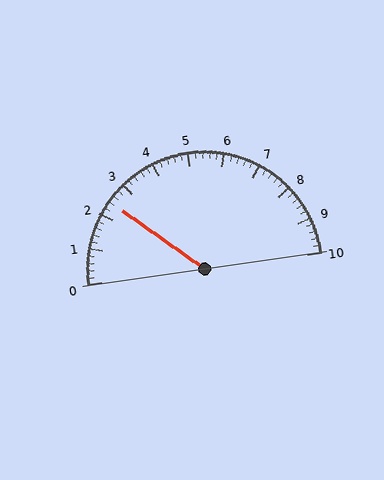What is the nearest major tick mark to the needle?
The nearest major tick mark is 2.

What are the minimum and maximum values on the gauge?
The gauge ranges from 0 to 10.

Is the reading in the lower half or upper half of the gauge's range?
The reading is in the lower half of the range (0 to 10).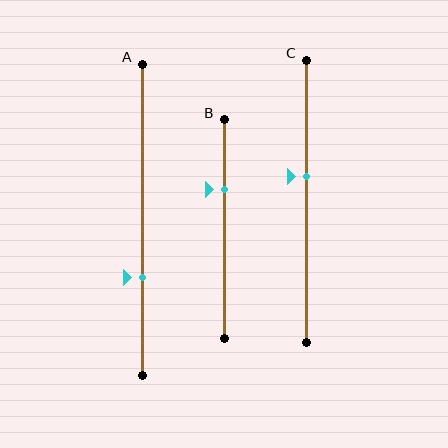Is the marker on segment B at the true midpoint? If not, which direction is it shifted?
No, the marker on segment B is shifted upward by about 18% of the segment length.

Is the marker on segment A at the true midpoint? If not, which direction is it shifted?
No, the marker on segment A is shifted downward by about 18% of the segment length.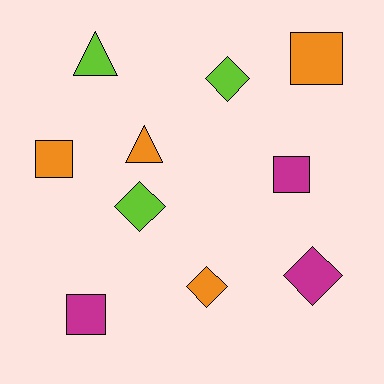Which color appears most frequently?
Orange, with 4 objects.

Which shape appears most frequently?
Diamond, with 4 objects.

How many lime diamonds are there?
There are 2 lime diamonds.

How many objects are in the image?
There are 10 objects.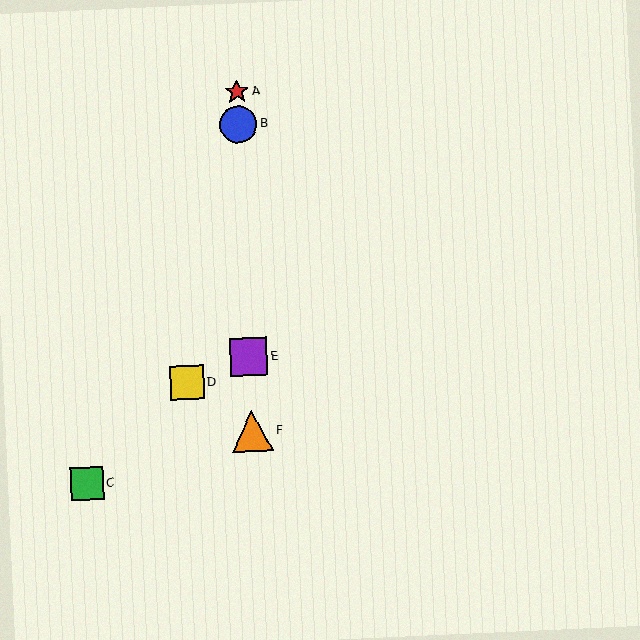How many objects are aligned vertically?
4 objects (A, B, E, F) are aligned vertically.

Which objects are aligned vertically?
Objects A, B, E, F are aligned vertically.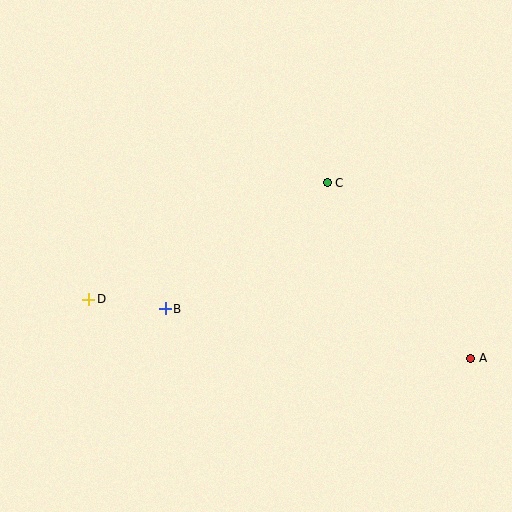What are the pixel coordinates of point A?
Point A is at (471, 358).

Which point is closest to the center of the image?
Point C at (327, 183) is closest to the center.